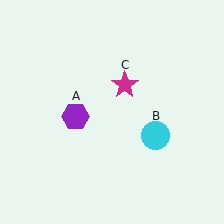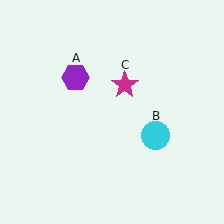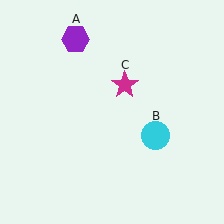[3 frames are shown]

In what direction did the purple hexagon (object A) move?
The purple hexagon (object A) moved up.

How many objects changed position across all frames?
1 object changed position: purple hexagon (object A).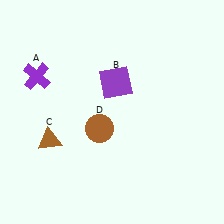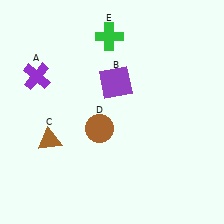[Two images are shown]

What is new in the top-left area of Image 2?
A green cross (E) was added in the top-left area of Image 2.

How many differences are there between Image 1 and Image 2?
There is 1 difference between the two images.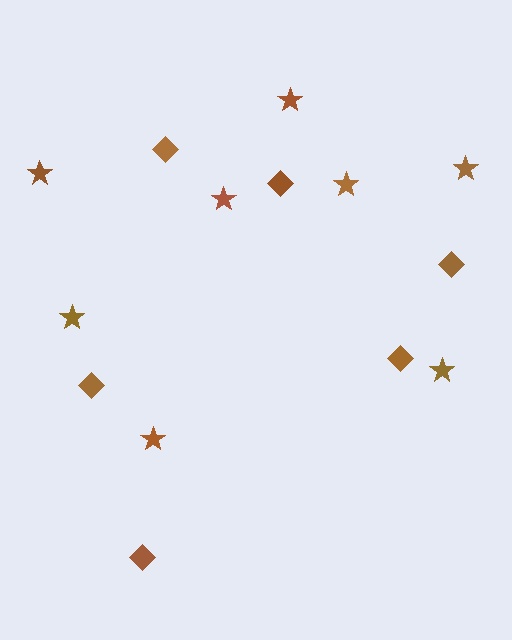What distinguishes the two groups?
There are 2 groups: one group of diamonds (6) and one group of stars (8).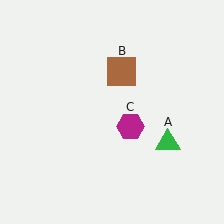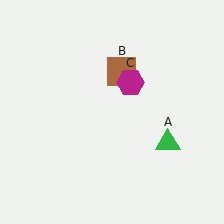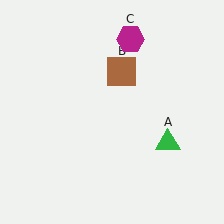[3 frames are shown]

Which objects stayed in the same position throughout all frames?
Green triangle (object A) and brown square (object B) remained stationary.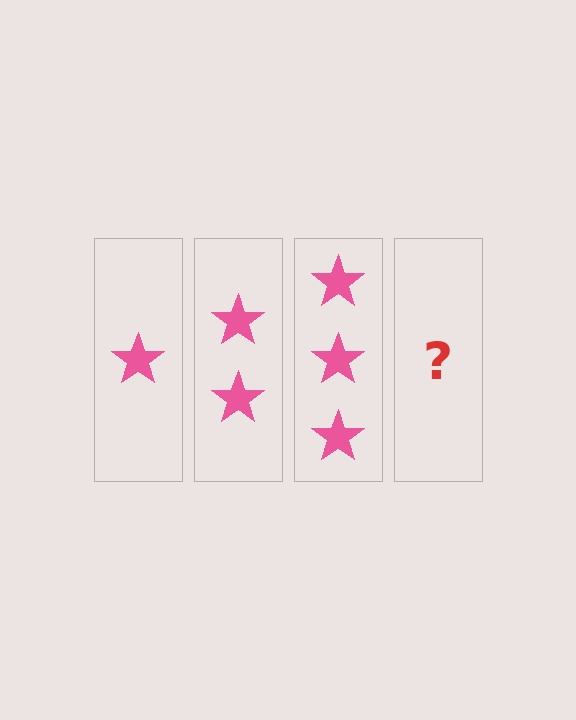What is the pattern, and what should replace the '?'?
The pattern is that each step adds one more star. The '?' should be 4 stars.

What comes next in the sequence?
The next element should be 4 stars.